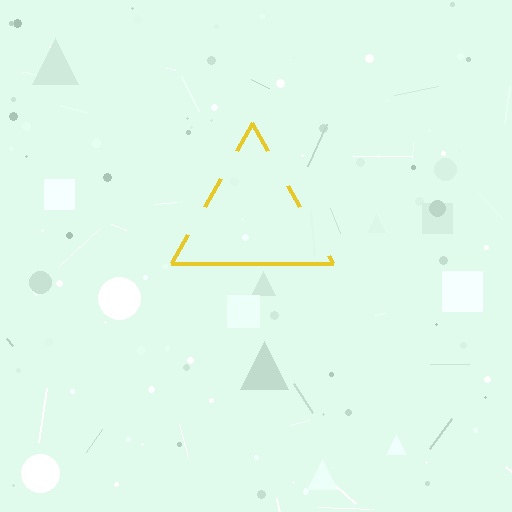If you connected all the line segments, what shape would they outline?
They would outline a triangle.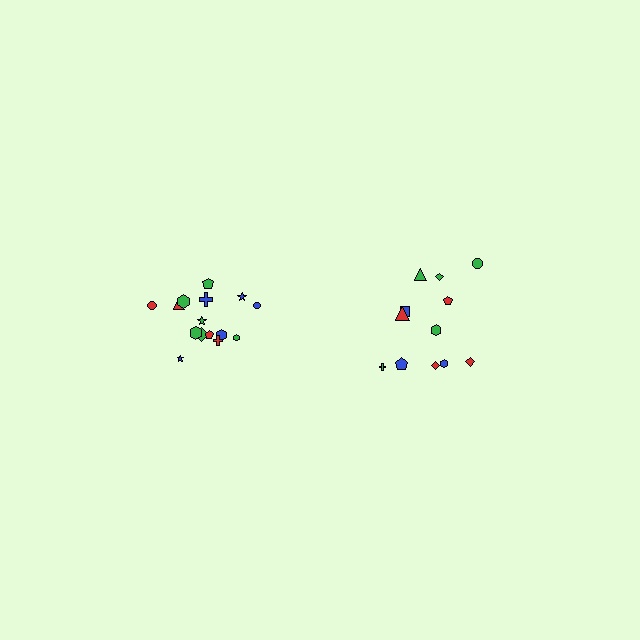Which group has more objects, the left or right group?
The left group.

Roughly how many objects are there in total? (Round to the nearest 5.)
Roughly 25 objects in total.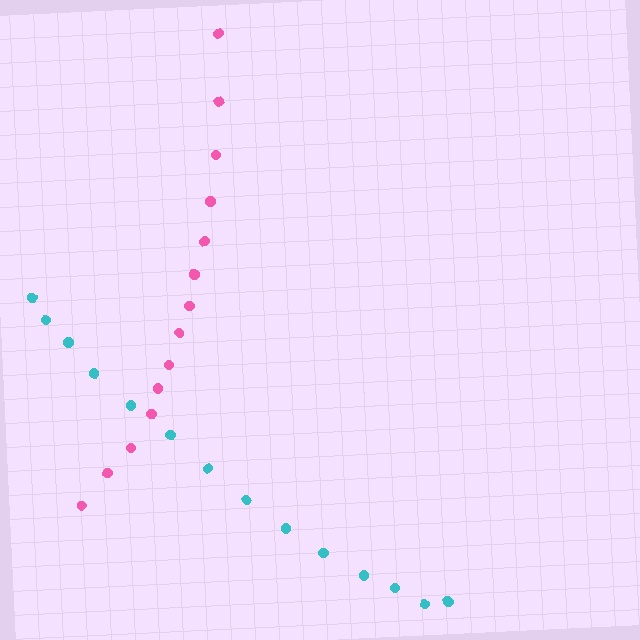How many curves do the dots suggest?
There are 2 distinct paths.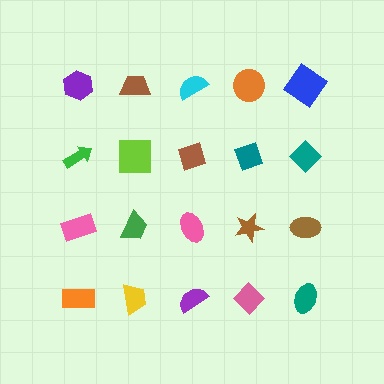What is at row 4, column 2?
A yellow trapezoid.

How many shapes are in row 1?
5 shapes.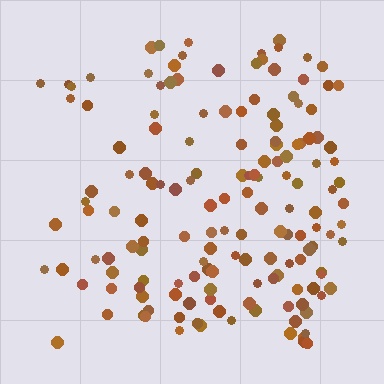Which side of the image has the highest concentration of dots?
The right.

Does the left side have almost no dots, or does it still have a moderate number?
Still a moderate number, just noticeably fewer than the right.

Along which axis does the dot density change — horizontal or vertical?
Horizontal.